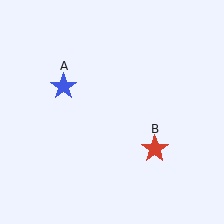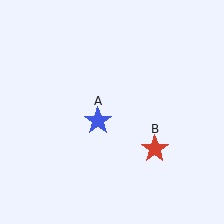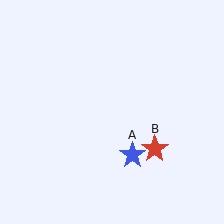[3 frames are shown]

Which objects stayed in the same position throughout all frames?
Red star (object B) remained stationary.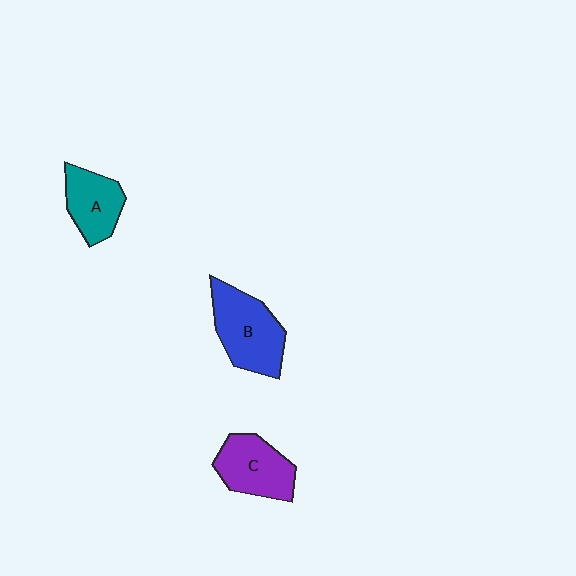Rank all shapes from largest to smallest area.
From largest to smallest: B (blue), C (purple), A (teal).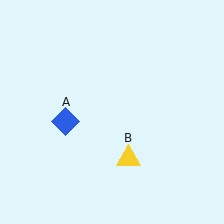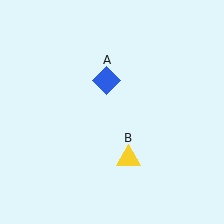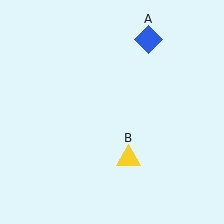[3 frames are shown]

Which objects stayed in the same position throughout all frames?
Yellow triangle (object B) remained stationary.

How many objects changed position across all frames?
1 object changed position: blue diamond (object A).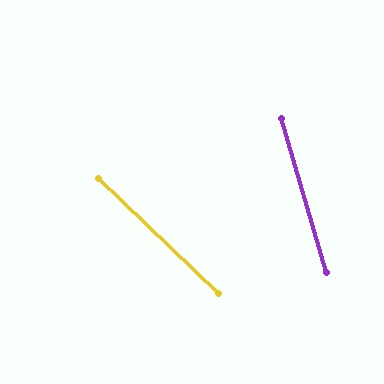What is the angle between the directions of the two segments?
Approximately 30 degrees.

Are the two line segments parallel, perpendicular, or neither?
Neither parallel nor perpendicular — they differ by about 30°.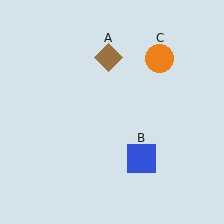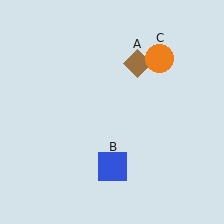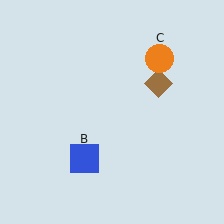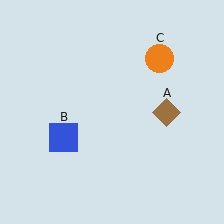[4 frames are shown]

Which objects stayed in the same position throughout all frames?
Orange circle (object C) remained stationary.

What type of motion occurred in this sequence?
The brown diamond (object A), blue square (object B) rotated clockwise around the center of the scene.